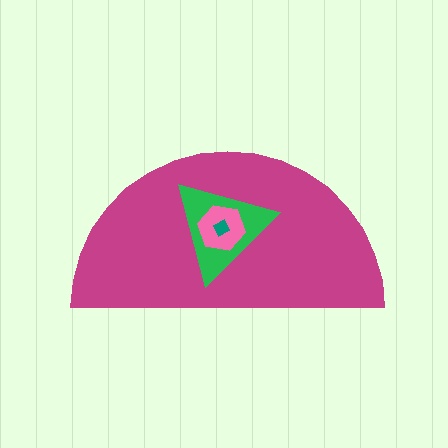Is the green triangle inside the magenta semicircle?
Yes.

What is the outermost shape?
The magenta semicircle.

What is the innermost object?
The teal square.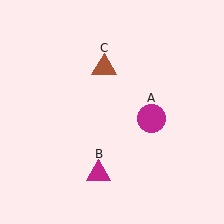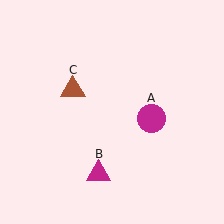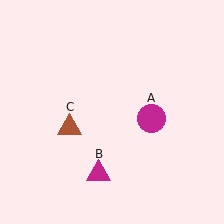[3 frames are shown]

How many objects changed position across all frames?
1 object changed position: brown triangle (object C).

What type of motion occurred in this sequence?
The brown triangle (object C) rotated counterclockwise around the center of the scene.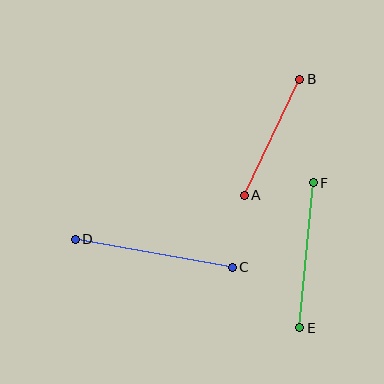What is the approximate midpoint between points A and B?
The midpoint is at approximately (272, 137) pixels.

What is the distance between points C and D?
The distance is approximately 159 pixels.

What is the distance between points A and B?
The distance is approximately 128 pixels.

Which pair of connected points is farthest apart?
Points C and D are farthest apart.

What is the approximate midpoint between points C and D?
The midpoint is at approximately (154, 253) pixels.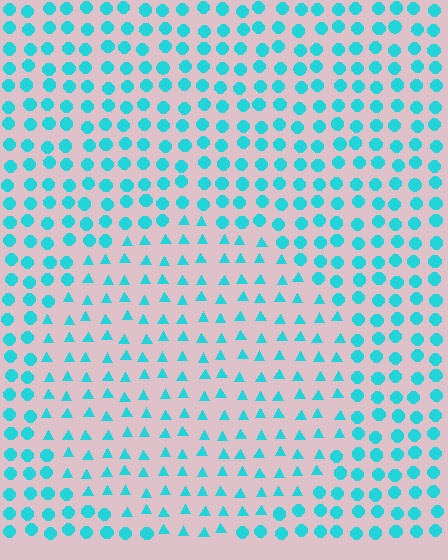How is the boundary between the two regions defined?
The boundary is defined by a change in element shape: triangles inside vs. circles outside. All elements share the same color and spacing.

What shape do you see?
I see a circle.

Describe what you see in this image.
The image is filled with small cyan elements arranged in a uniform grid. A circle-shaped region contains triangles, while the surrounding area contains circles. The boundary is defined purely by the change in element shape.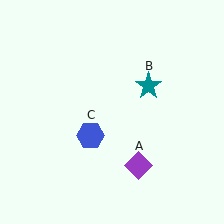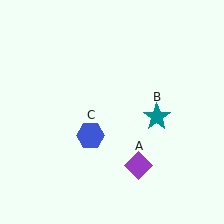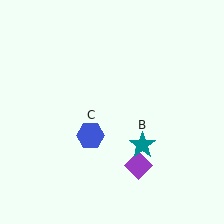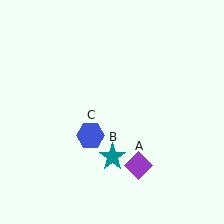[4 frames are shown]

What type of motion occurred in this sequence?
The teal star (object B) rotated clockwise around the center of the scene.